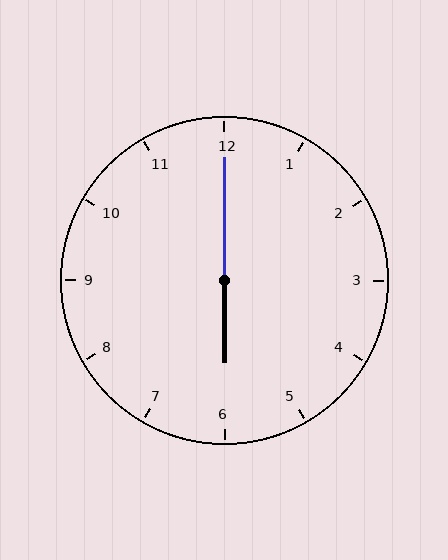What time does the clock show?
6:00.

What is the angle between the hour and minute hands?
Approximately 180 degrees.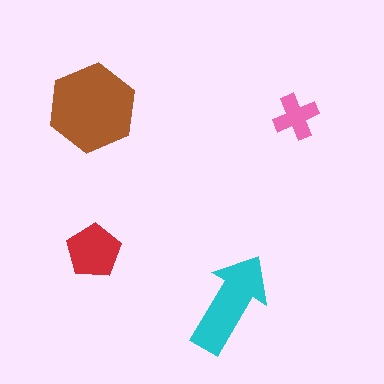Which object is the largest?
The brown hexagon.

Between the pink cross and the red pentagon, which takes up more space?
The red pentagon.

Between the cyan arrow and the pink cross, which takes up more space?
The cyan arrow.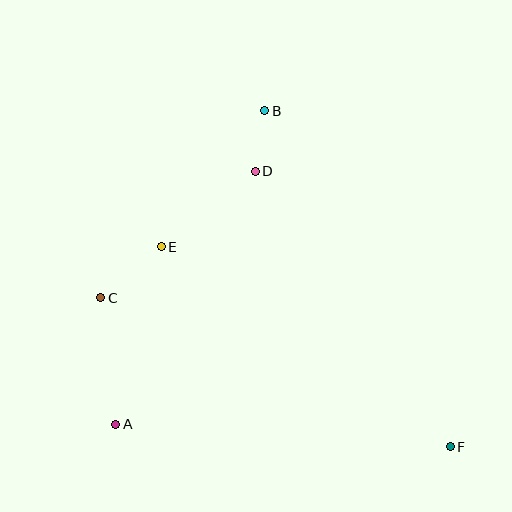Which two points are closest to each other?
Points B and D are closest to each other.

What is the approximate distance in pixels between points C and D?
The distance between C and D is approximately 200 pixels.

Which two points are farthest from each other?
Points B and F are farthest from each other.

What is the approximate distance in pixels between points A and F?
The distance between A and F is approximately 335 pixels.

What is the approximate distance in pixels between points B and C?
The distance between B and C is approximately 249 pixels.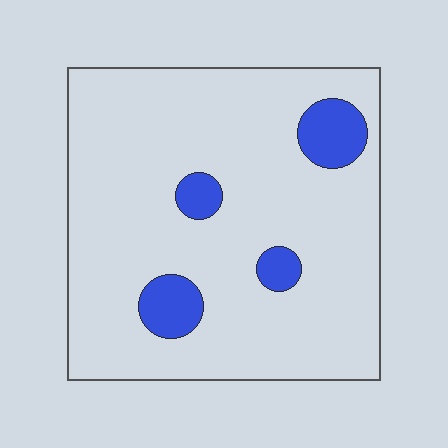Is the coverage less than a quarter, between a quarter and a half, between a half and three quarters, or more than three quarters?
Less than a quarter.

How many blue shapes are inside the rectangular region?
4.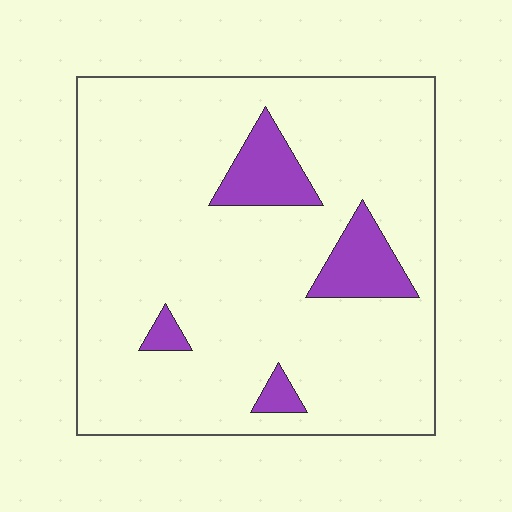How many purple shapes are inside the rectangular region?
4.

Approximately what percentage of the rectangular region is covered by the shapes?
Approximately 10%.